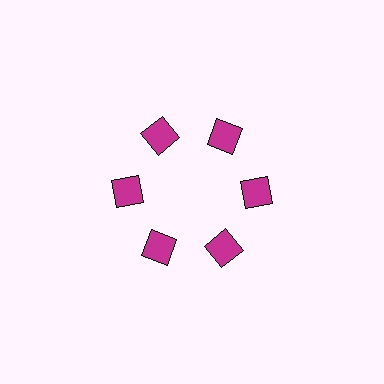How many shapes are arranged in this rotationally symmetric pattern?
There are 6 shapes, arranged in 6 groups of 1.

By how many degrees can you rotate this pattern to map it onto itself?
The pattern maps onto itself every 60 degrees of rotation.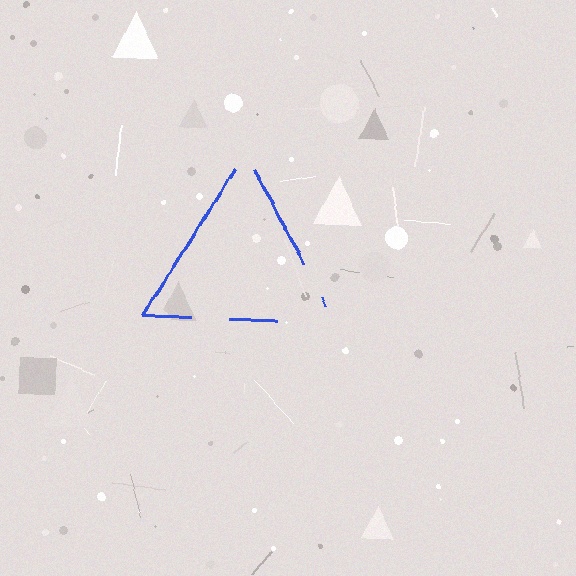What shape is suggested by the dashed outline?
The dashed outline suggests a triangle.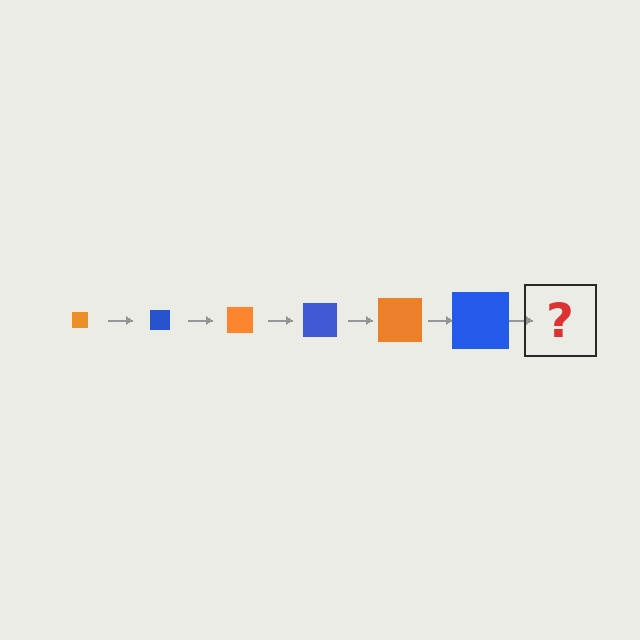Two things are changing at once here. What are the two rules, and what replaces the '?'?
The two rules are that the square grows larger each step and the color cycles through orange and blue. The '?' should be an orange square, larger than the previous one.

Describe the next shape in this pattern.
It should be an orange square, larger than the previous one.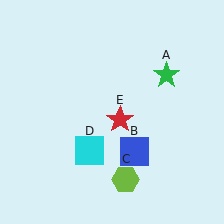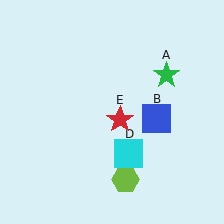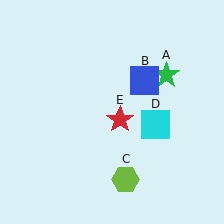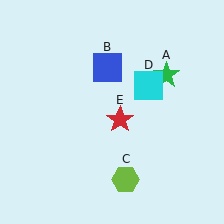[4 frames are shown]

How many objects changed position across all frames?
2 objects changed position: blue square (object B), cyan square (object D).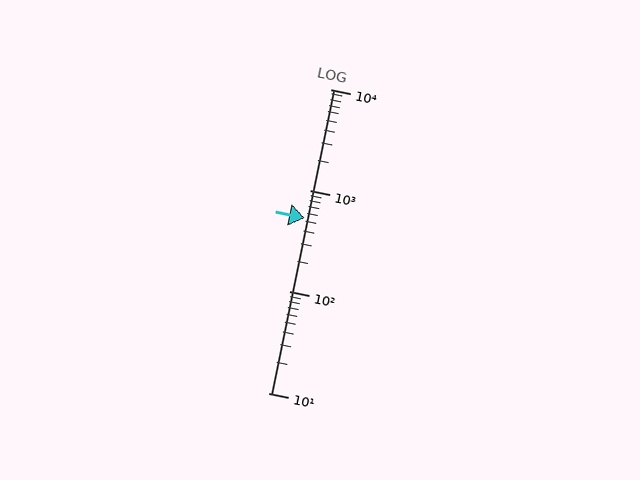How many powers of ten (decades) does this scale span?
The scale spans 3 decades, from 10 to 10000.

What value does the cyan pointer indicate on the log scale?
The pointer indicates approximately 530.